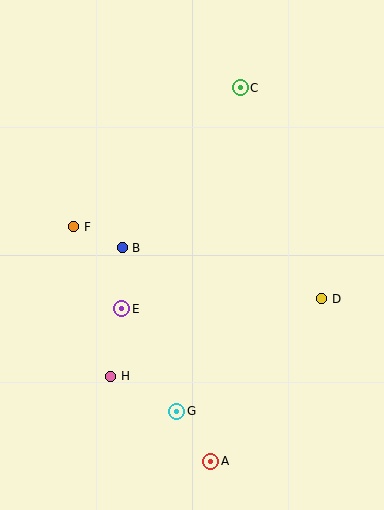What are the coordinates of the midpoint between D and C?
The midpoint between D and C is at (281, 193).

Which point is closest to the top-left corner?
Point F is closest to the top-left corner.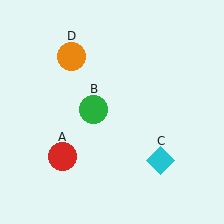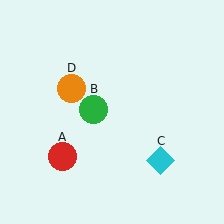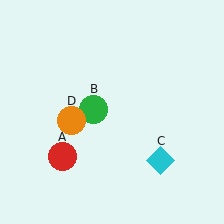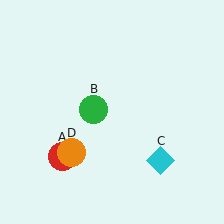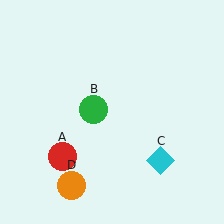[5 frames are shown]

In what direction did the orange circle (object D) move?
The orange circle (object D) moved down.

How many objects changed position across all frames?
1 object changed position: orange circle (object D).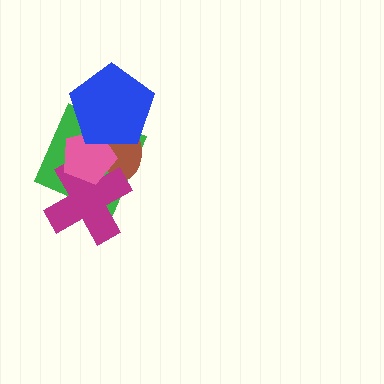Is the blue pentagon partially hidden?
No, no other shape covers it.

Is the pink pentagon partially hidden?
Yes, it is partially covered by another shape.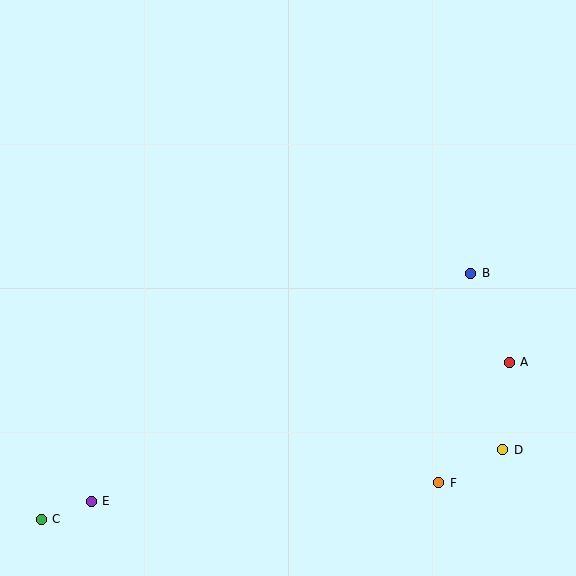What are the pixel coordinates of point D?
Point D is at (503, 450).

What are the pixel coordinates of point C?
Point C is at (41, 519).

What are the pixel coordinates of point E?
Point E is at (91, 501).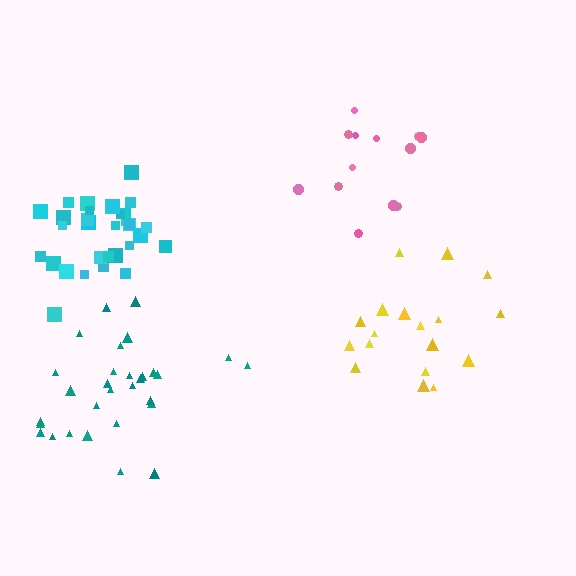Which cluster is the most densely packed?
Cyan.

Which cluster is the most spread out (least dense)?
Yellow.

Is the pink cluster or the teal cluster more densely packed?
Teal.